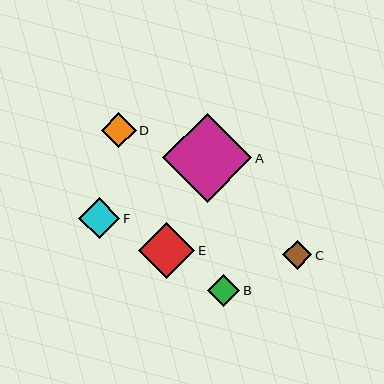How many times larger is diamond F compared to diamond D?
Diamond F is approximately 1.2 times the size of diamond D.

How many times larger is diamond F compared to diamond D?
Diamond F is approximately 1.2 times the size of diamond D.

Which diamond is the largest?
Diamond A is the largest with a size of approximately 89 pixels.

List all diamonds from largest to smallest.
From largest to smallest: A, E, F, D, B, C.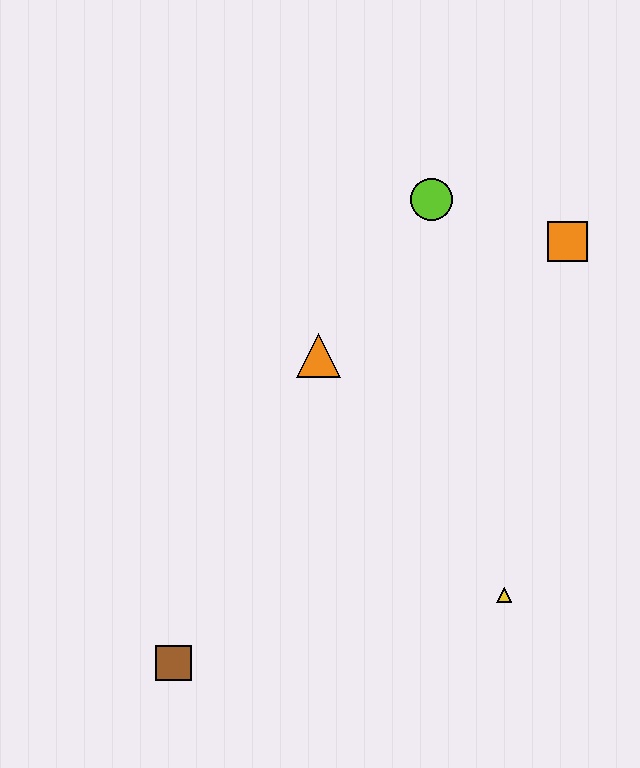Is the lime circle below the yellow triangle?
No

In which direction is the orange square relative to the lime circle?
The orange square is to the right of the lime circle.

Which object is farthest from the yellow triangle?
The lime circle is farthest from the yellow triangle.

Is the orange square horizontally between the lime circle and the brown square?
No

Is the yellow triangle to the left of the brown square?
No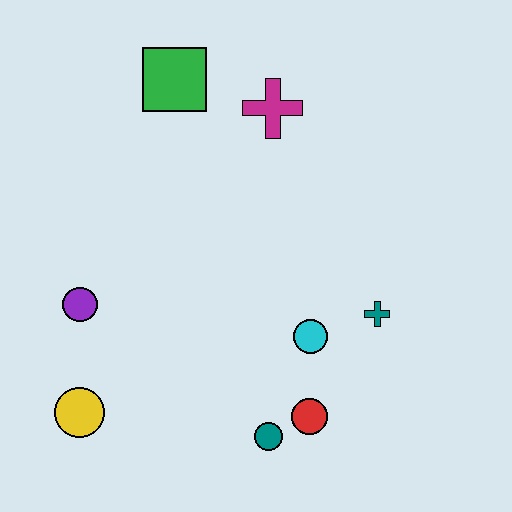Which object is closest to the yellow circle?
The purple circle is closest to the yellow circle.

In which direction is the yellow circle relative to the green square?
The yellow circle is below the green square.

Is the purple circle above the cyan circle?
Yes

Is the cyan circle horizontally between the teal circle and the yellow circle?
No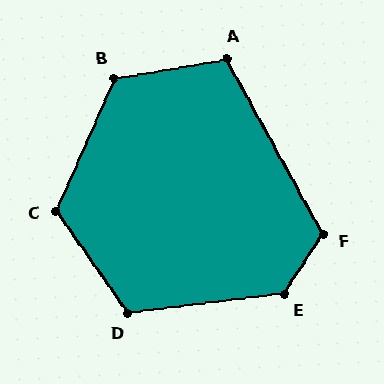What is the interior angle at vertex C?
Approximately 121 degrees (obtuse).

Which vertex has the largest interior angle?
E, at approximately 130 degrees.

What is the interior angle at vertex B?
Approximately 124 degrees (obtuse).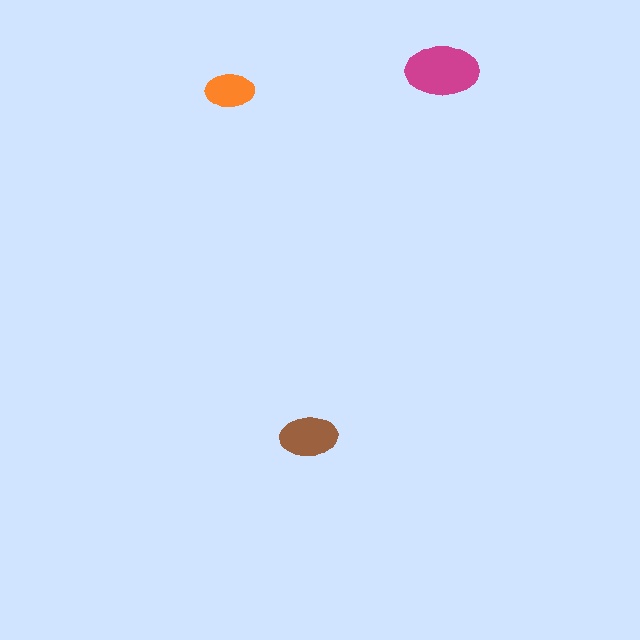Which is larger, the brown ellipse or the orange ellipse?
The brown one.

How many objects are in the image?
There are 3 objects in the image.